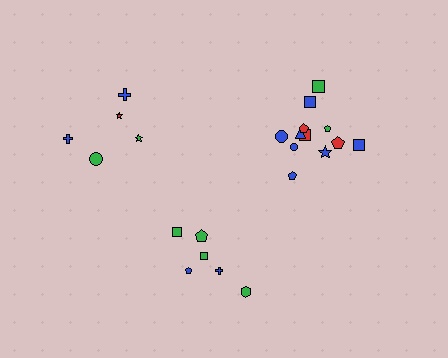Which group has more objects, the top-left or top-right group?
The top-right group.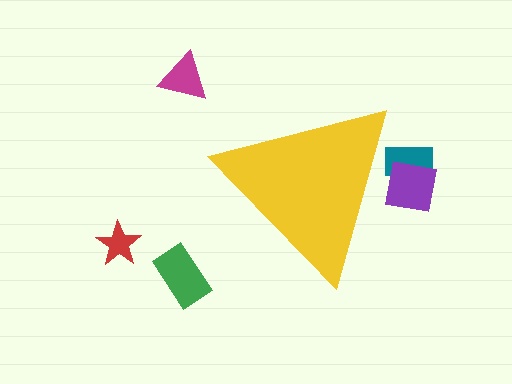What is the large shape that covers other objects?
A yellow triangle.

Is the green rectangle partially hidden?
No, the green rectangle is fully visible.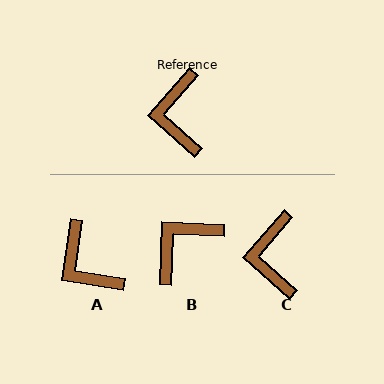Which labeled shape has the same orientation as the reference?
C.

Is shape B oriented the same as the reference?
No, it is off by about 51 degrees.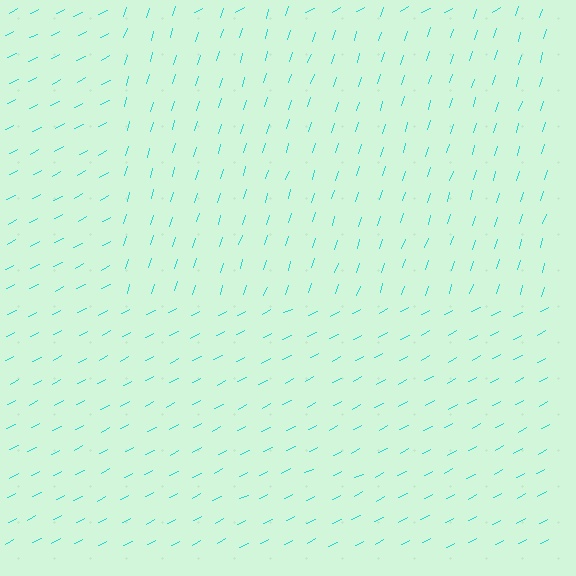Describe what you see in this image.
The image is filled with small cyan line segments. A rectangle region in the image has lines oriented differently from the surrounding lines, creating a visible texture boundary.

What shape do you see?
I see a rectangle.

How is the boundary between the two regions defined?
The boundary is defined purely by a change in line orientation (approximately 45 degrees difference). All lines are the same color and thickness.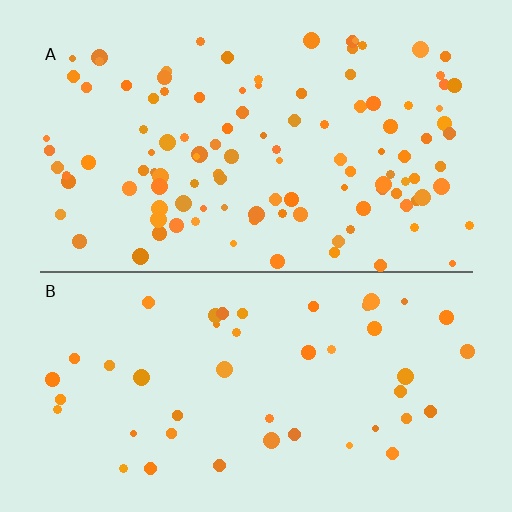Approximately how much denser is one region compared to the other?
Approximately 2.5× — region A over region B.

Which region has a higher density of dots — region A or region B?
A (the top).